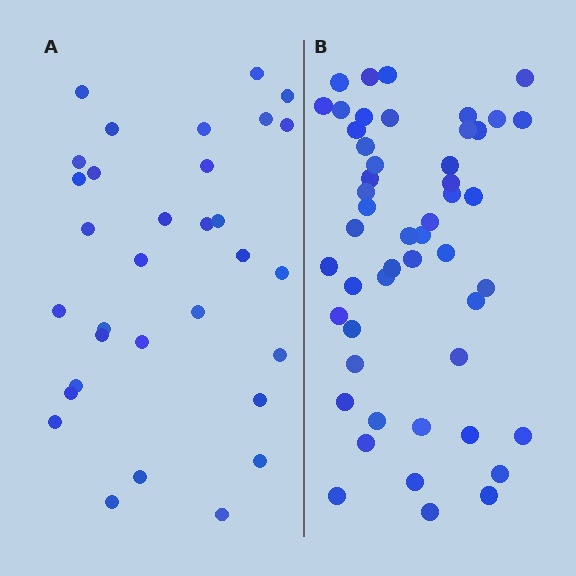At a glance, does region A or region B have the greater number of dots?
Region B (the right region) has more dots.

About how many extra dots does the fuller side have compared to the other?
Region B has approximately 20 more dots than region A.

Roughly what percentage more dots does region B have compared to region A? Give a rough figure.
About 55% more.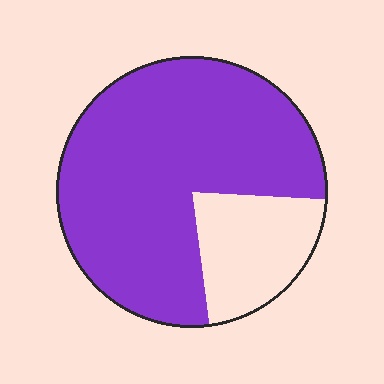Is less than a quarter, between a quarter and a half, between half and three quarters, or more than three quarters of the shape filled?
More than three quarters.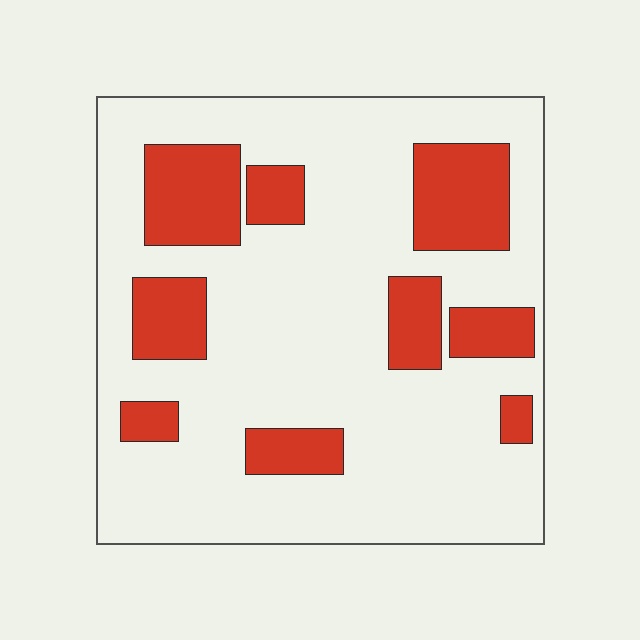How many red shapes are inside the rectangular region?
9.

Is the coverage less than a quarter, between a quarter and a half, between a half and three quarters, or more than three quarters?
Less than a quarter.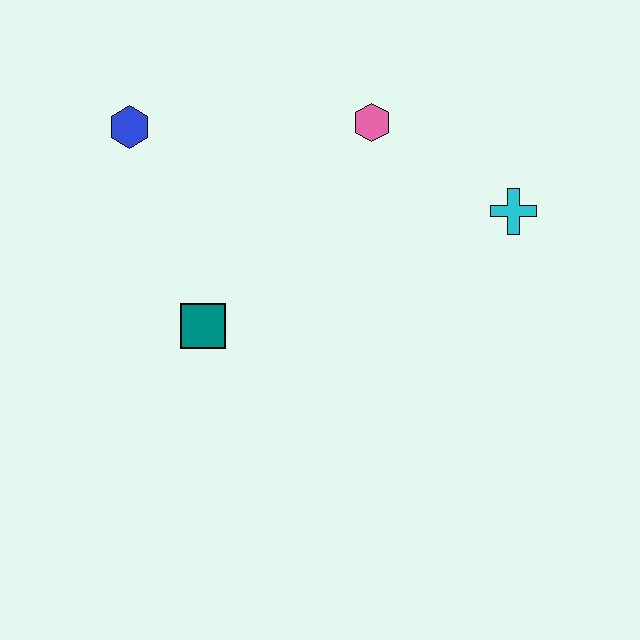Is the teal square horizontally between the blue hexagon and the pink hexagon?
Yes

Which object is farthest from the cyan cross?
The blue hexagon is farthest from the cyan cross.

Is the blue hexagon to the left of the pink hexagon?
Yes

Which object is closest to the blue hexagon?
The teal square is closest to the blue hexagon.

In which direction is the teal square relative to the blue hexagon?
The teal square is below the blue hexagon.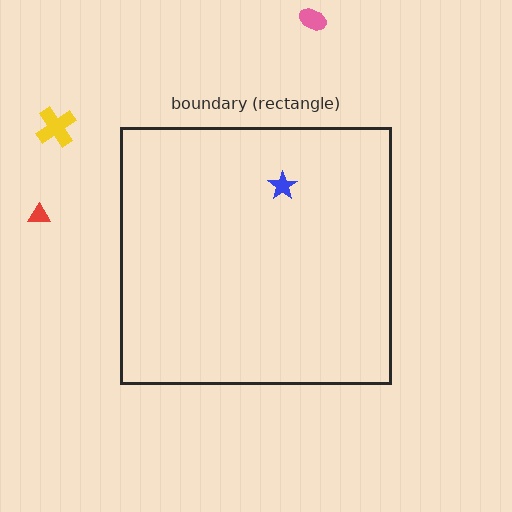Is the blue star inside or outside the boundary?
Inside.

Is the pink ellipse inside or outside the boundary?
Outside.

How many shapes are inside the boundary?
1 inside, 3 outside.